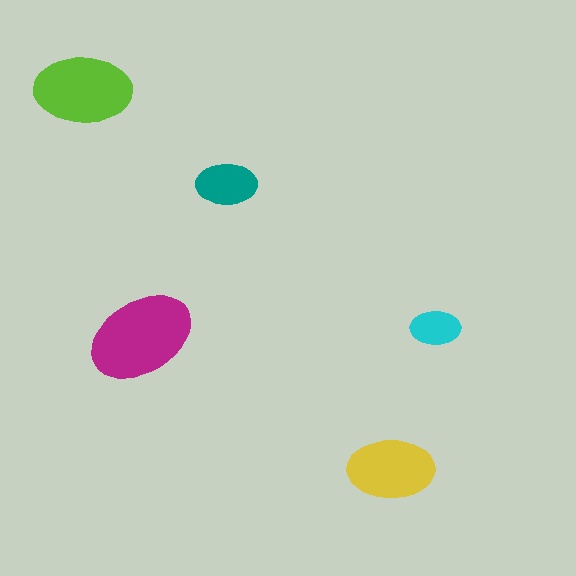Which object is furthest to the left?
The lime ellipse is leftmost.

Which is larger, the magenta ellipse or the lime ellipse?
The magenta one.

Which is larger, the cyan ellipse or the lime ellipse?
The lime one.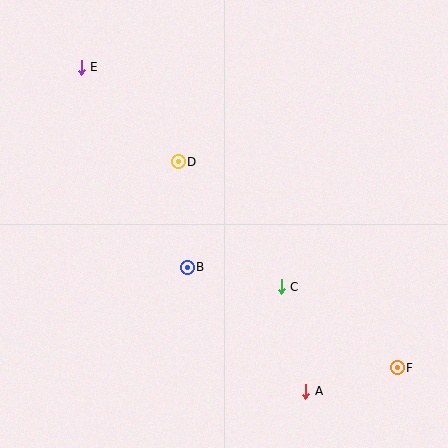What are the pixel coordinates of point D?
Point D is at (178, 162).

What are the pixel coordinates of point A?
Point A is at (306, 391).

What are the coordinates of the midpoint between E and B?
The midpoint between E and B is at (134, 167).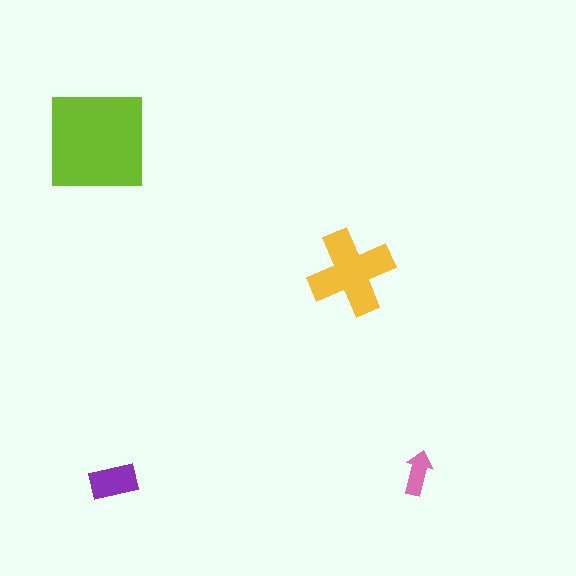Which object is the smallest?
The pink arrow.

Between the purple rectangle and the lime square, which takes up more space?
The lime square.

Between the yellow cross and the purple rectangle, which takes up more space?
The yellow cross.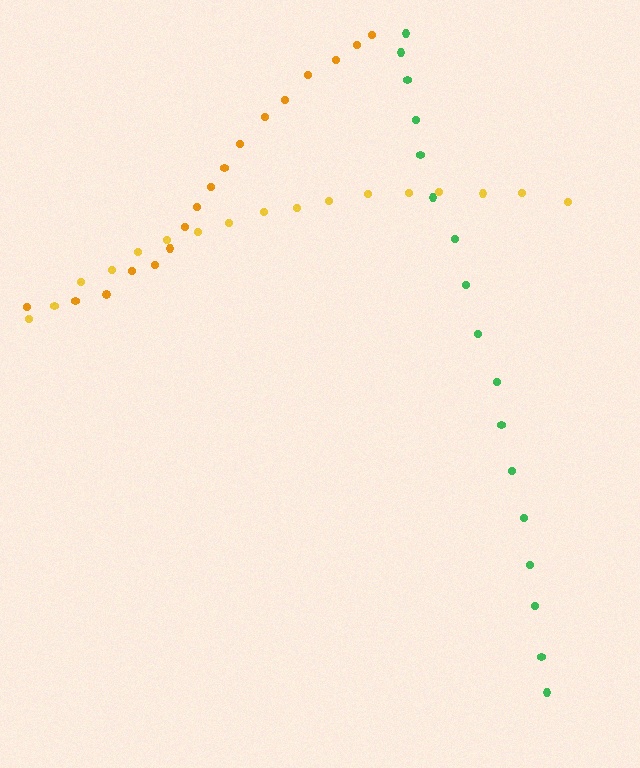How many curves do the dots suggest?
There are 3 distinct paths.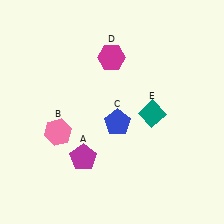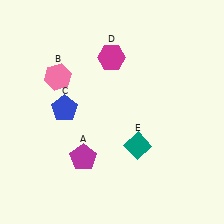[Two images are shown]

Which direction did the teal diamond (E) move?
The teal diamond (E) moved down.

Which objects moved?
The objects that moved are: the pink hexagon (B), the blue pentagon (C), the teal diamond (E).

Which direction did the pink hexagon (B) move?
The pink hexagon (B) moved up.